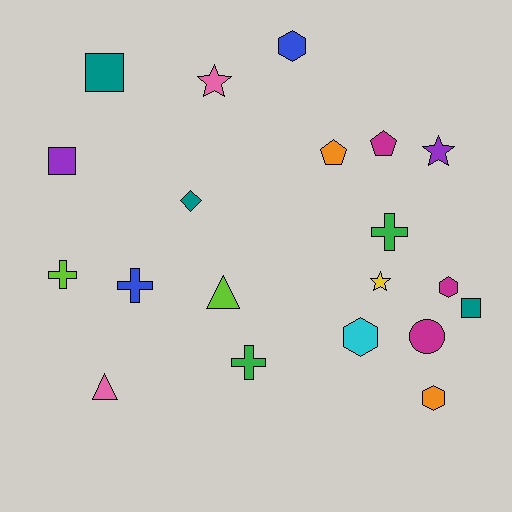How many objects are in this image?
There are 20 objects.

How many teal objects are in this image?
There are 3 teal objects.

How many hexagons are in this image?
There are 4 hexagons.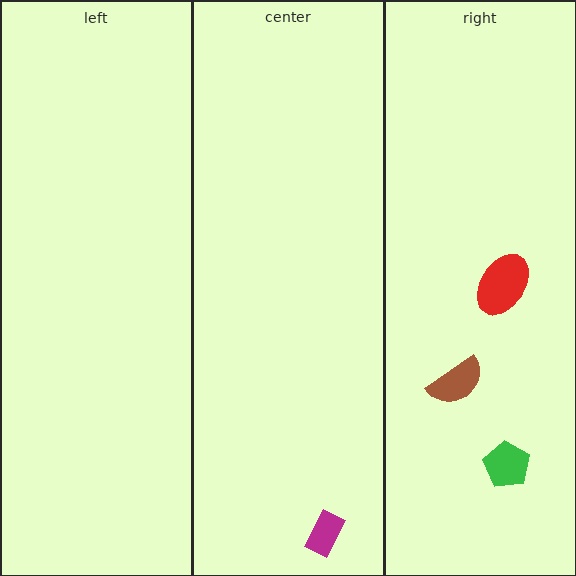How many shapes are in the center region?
1.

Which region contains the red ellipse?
The right region.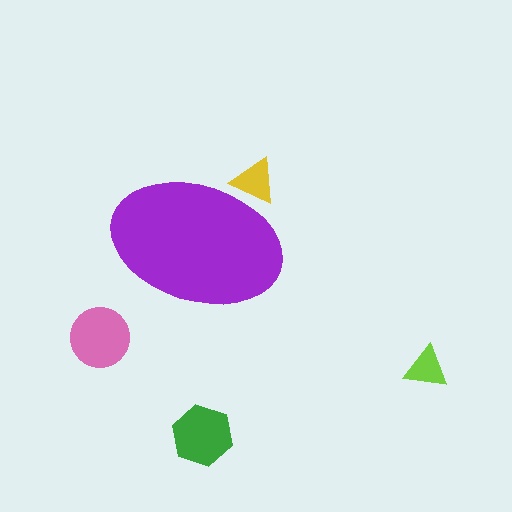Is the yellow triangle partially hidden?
Yes, the yellow triangle is partially hidden behind the purple ellipse.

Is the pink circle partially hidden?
No, the pink circle is fully visible.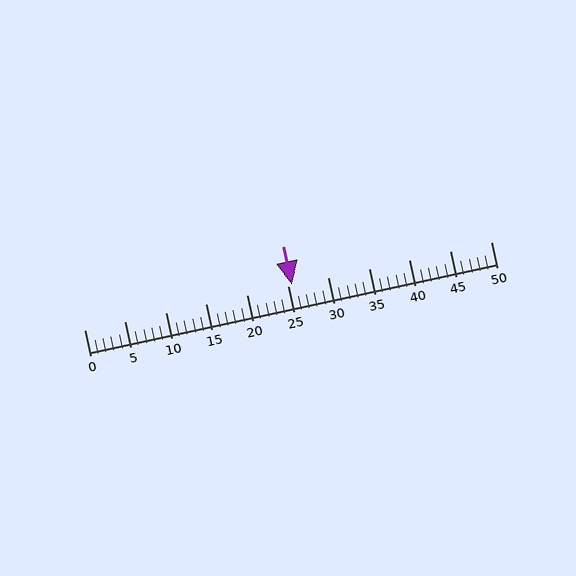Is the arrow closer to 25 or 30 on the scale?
The arrow is closer to 25.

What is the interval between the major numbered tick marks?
The major tick marks are spaced 5 units apart.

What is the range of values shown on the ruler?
The ruler shows values from 0 to 50.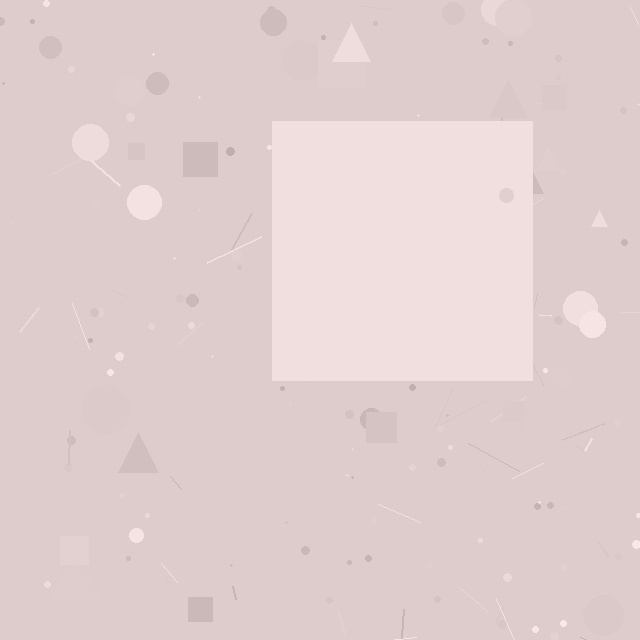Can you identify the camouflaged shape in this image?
The camouflaged shape is a square.